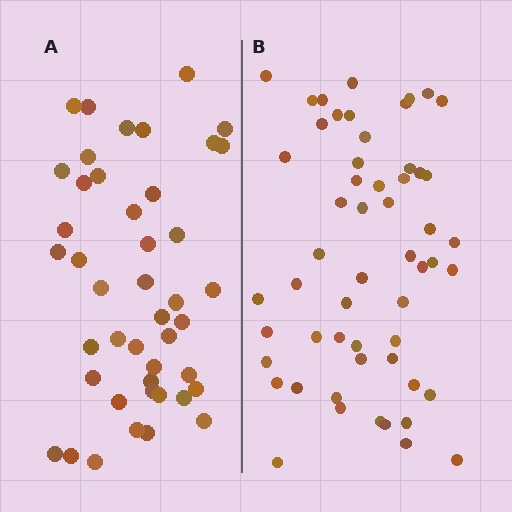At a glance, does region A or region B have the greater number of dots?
Region B (the right region) has more dots.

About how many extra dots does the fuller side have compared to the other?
Region B has roughly 12 or so more dots than region A.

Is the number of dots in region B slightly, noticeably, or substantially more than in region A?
Region B has noticeably more, but not dramatically so. The ratio is roughly 1.2 to 1.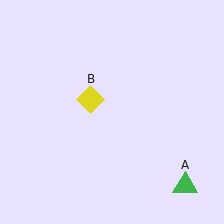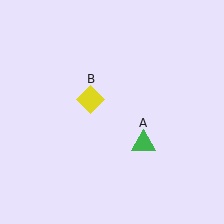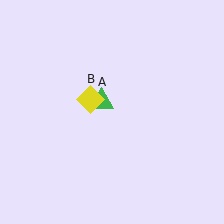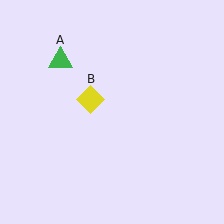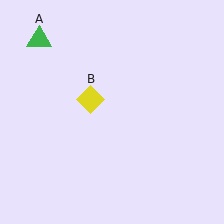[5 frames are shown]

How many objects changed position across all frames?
1 object changed position: green triangle (object A).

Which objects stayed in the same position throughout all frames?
Yellow diamond (object B) remained stationary.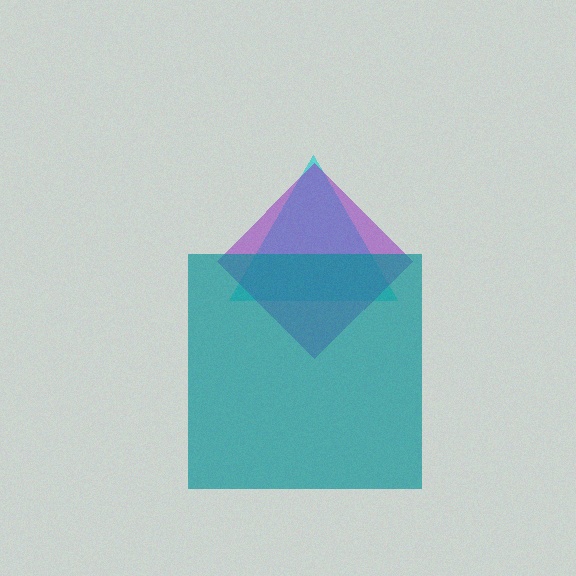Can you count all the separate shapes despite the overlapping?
Yes, there are 3 separate shapes.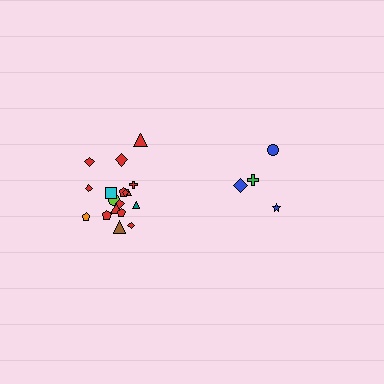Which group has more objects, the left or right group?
The left group.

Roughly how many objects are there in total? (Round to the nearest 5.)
Roughly 20 objects in total.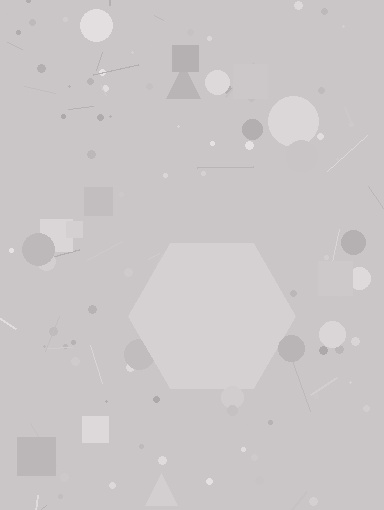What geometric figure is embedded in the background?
A hexagon is embedded in the background.